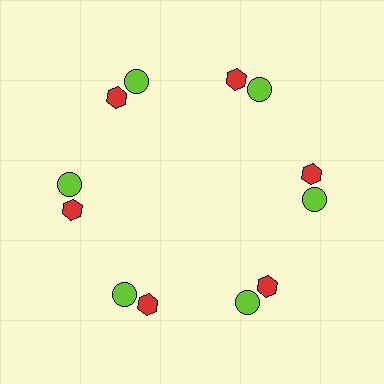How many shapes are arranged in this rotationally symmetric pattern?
There are 12 shapes, arranged in 6 groups of 2.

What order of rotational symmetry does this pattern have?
This pattern has 6-fold rotational symmetry.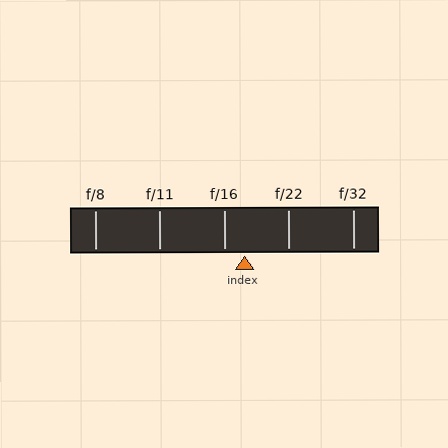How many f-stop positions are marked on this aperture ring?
There are 5 f-stop positions marked.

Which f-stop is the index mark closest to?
The index mark is closest to f/16.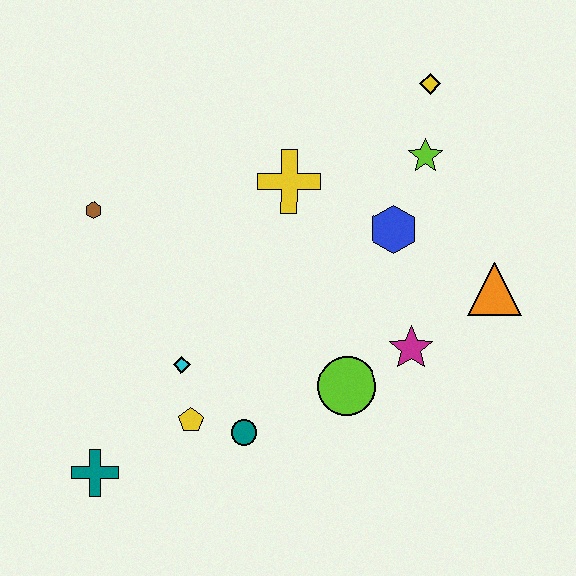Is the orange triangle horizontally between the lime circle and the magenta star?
No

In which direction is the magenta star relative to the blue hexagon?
The magenta star is below the blue hexagon.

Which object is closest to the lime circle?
The magenta star is closest to the lime circle.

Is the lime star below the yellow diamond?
Yes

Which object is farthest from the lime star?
The teal cross is farthest from the lime star.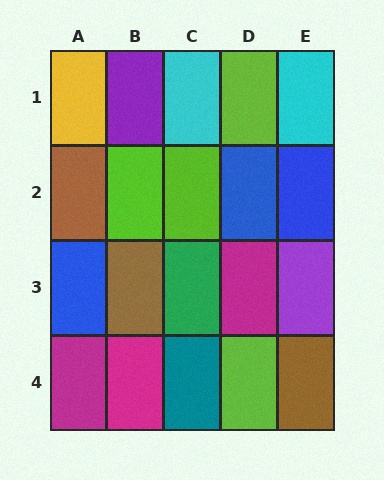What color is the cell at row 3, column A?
Blue.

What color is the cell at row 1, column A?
Yellow.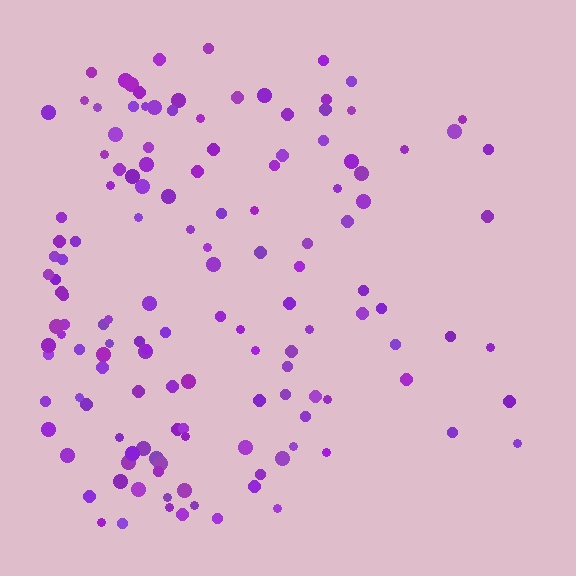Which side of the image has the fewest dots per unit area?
The right.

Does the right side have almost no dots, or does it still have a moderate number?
Still a moderate number, just noticeably fewer than the left.